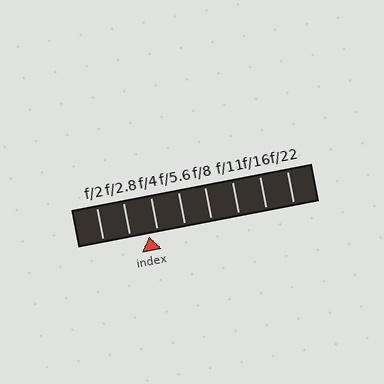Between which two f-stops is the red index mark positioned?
The index mark is between f/2.8 and f/4.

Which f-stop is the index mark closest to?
The index mark is closest to f/4.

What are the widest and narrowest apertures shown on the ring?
The widest aperture shown is f/2 and the narrowest is f/22.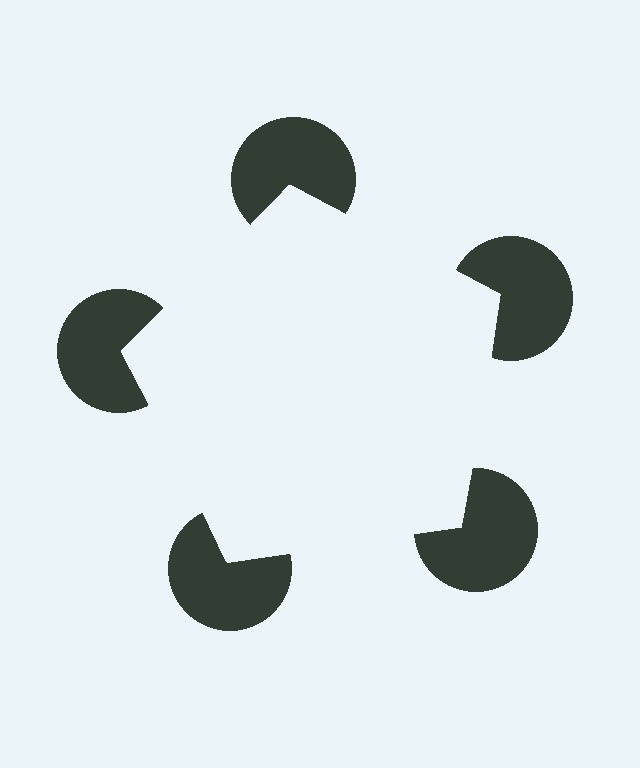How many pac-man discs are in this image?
There are 5 — one at each vertex of the illusory pentagon.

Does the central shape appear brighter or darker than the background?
It typically appears slightly brighter than the background, even though no actual brightness change is drawn.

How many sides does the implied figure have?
5 sides.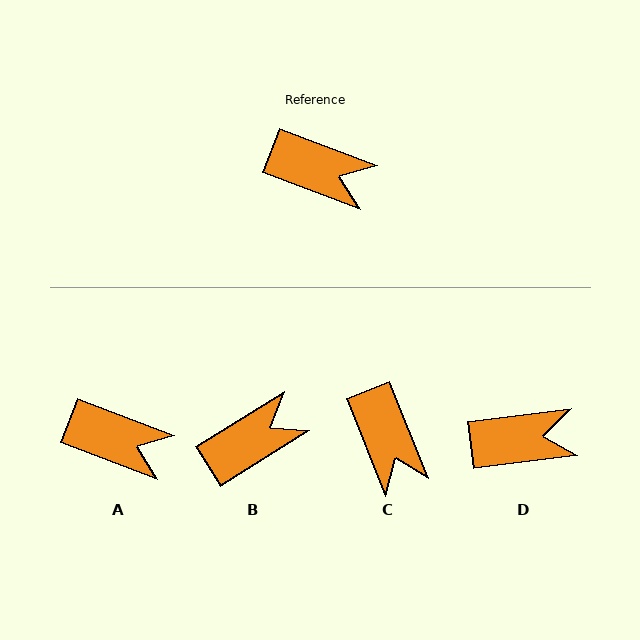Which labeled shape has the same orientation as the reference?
A.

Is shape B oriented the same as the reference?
No, it is off by about 53 degrees.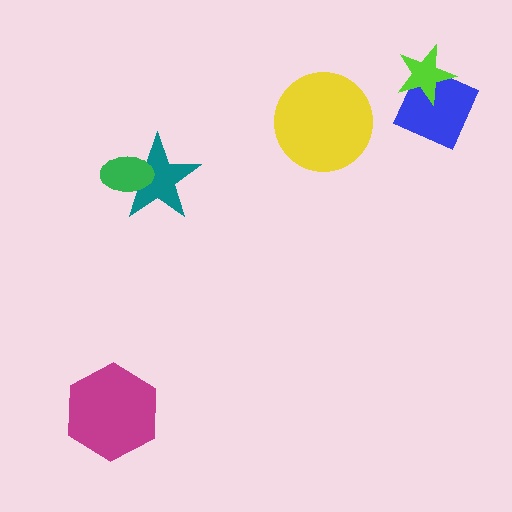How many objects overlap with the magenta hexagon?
0 objects overlap with the magenta hexagon.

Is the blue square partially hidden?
Yes, it is partially covered by another shape.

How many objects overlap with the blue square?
1 object overlaps with the blue square.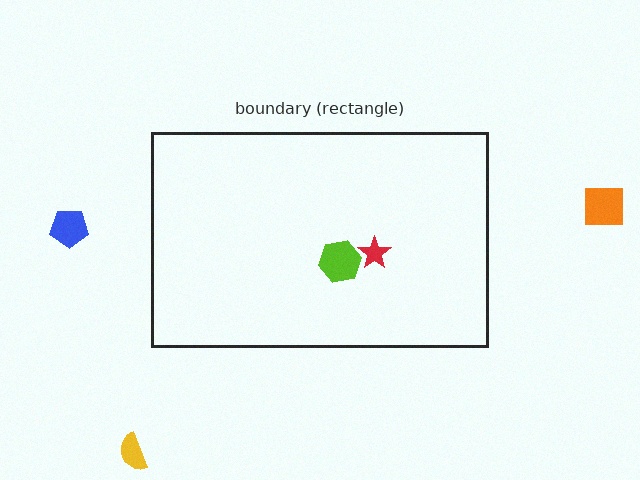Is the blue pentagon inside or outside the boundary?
Outside.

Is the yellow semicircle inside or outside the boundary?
Outside.